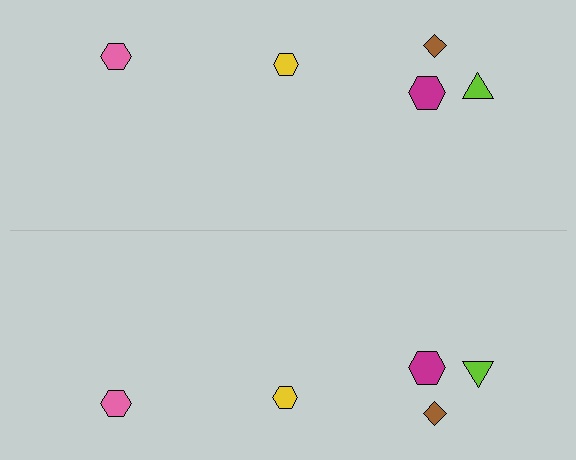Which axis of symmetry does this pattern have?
The pattern has a horizontal axis of symmetry running through the center of the image.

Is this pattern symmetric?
Yes, this pattern has bilateral (reflection) symmetry.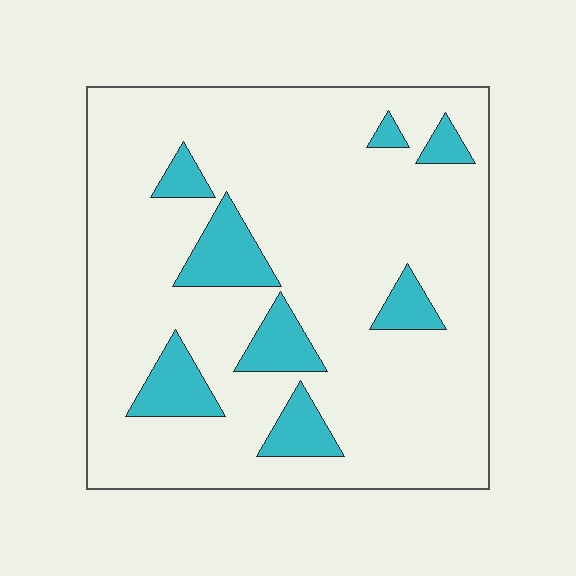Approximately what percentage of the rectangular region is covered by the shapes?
Approximately 15%.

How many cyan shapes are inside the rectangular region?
8.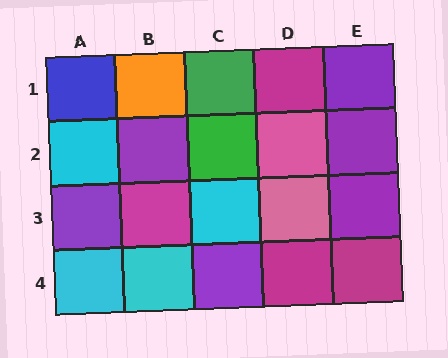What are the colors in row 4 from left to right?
Cyan, cyan, purple, magenta, magenta.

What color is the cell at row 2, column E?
Purple.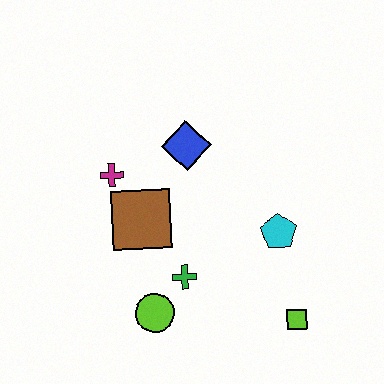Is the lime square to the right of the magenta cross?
Yes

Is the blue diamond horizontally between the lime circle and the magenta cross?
No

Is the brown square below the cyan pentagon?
No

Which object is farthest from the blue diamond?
The lime square is farthest from the blue diamond.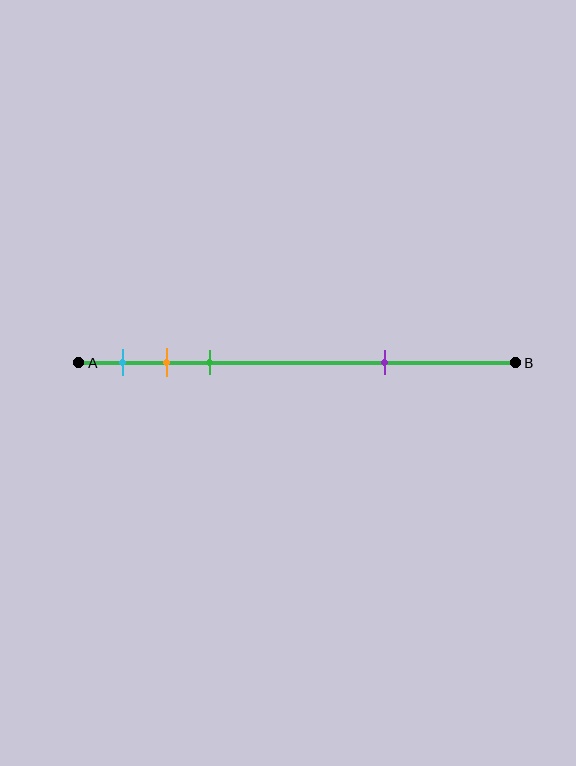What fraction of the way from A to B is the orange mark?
The orange mark is approximately 20% (0.2) of the way from A to B.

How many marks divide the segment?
There are 4 marks dividing the segment.